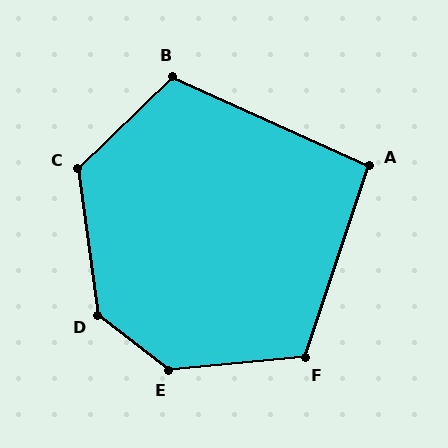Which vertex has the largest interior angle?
E, at approximately 137 degrees.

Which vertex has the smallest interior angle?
A, at approximately 96 degrees.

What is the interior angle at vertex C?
Approximately 127 degrees (obtuse).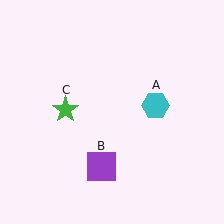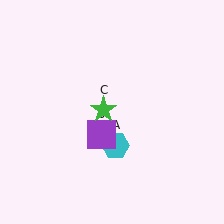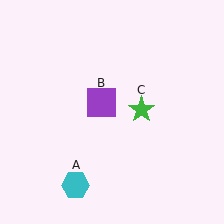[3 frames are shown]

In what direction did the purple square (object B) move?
The purple square (object B) moved up.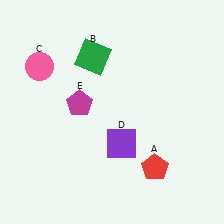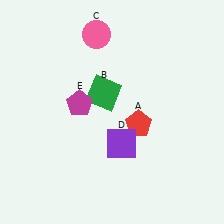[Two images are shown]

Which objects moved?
The objects that moved are: the red pentagon (A), the green square (B), the pink circle (C).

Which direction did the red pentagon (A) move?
The red pentagon (A) moved up.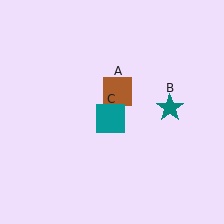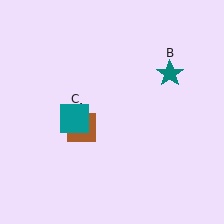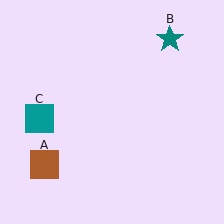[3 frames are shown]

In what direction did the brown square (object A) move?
The brown square (object A) moved down and to the left.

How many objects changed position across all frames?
3 objects changed position: brown square (object A), teal star (object B), teal square (object C).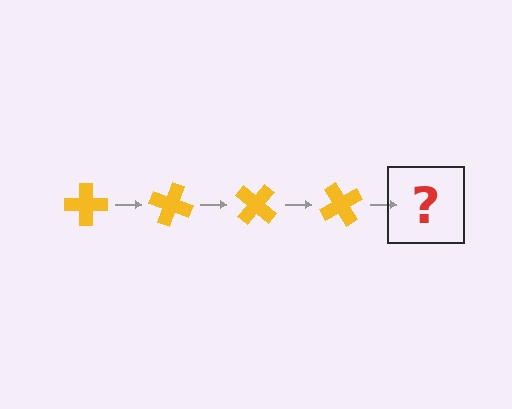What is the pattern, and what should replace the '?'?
The pattern is that the cross rotates 20 degrees each step. The '?' should be a yellow cross rotated 80 degrees.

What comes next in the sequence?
The next element should be a yellow cross rotated 80 degrees.